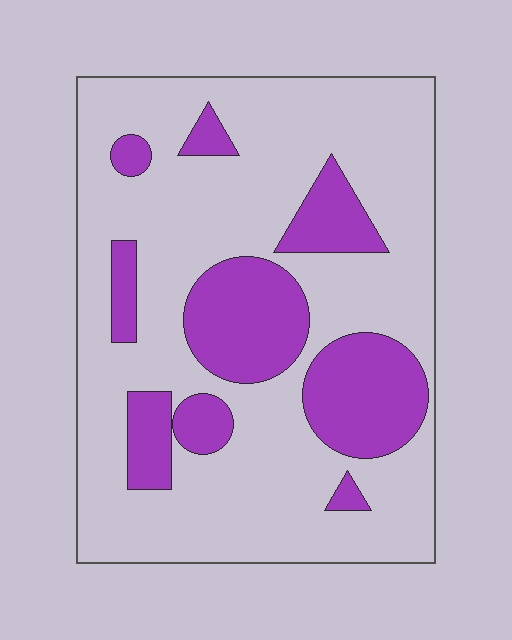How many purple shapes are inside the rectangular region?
9.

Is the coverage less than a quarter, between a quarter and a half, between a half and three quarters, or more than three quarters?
Between a quarter and a half.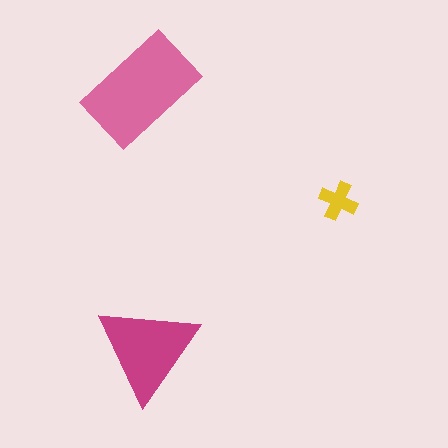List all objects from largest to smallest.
The pink rectangle, the magenta triangle, the yellow cross.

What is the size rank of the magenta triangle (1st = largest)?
2nd.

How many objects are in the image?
There are 3 objects in the image.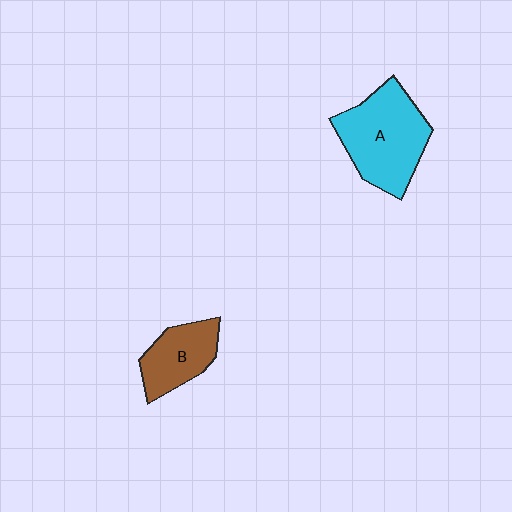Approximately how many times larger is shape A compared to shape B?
Approximately 1.7 times.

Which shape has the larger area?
Shape A (cyan).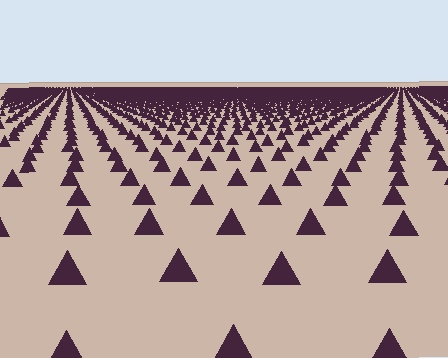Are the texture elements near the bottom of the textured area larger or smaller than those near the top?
Larger. Near the bottom, elements are closer to the viewer and appear at a bigger on-screen size.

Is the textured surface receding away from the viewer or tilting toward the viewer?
The surface is receding away from the viewer. Texture elements get smaller and denser toward the top.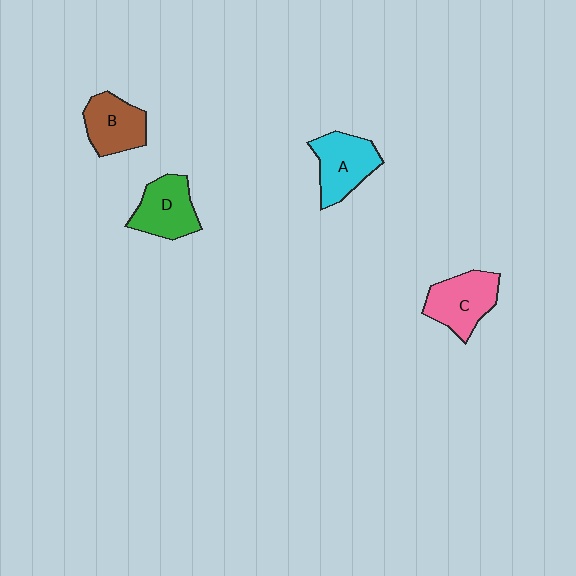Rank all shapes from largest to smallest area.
From largest to smallest: C (pink), A (cyan), D (green), B (brown).